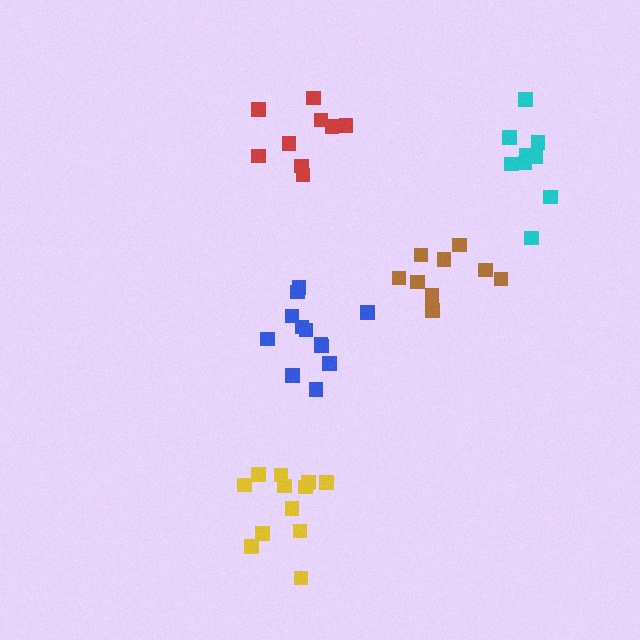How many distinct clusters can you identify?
There are 5 distinct clusters.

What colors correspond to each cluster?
The clusters are colored: brown, yellow, blue, red, cyan.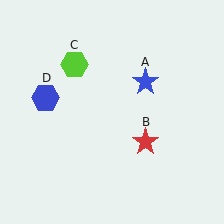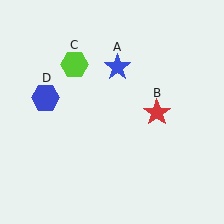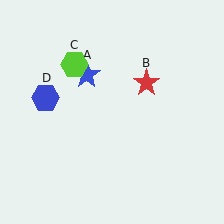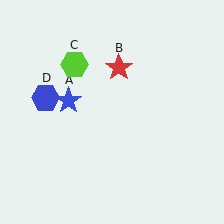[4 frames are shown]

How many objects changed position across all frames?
2 objects changed position: blue star (object A), red star (object B).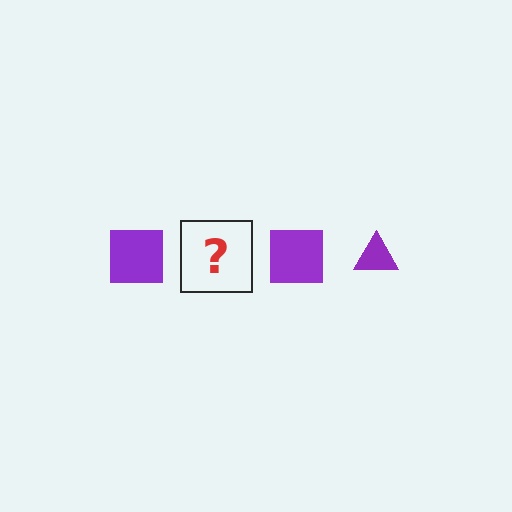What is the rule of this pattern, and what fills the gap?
The rule is that the pattern cycles through square, triangle shapes in purple. The gap should be filled with a purple triangle.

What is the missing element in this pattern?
The missing element is a purple triangle.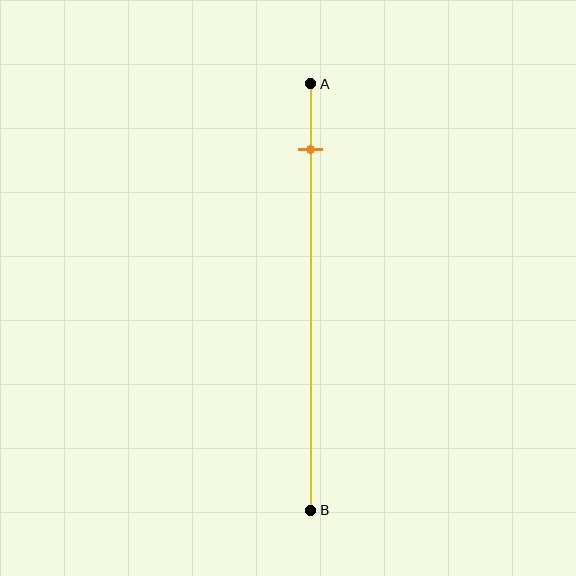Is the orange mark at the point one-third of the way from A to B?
No, the mark is at about 15% from A, not at the 33% one-third point.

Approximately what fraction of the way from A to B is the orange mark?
The orange mark is approximately 15% of the way from A to B.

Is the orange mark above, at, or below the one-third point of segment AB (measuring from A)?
The orange mark is above the one-third point of segment AB.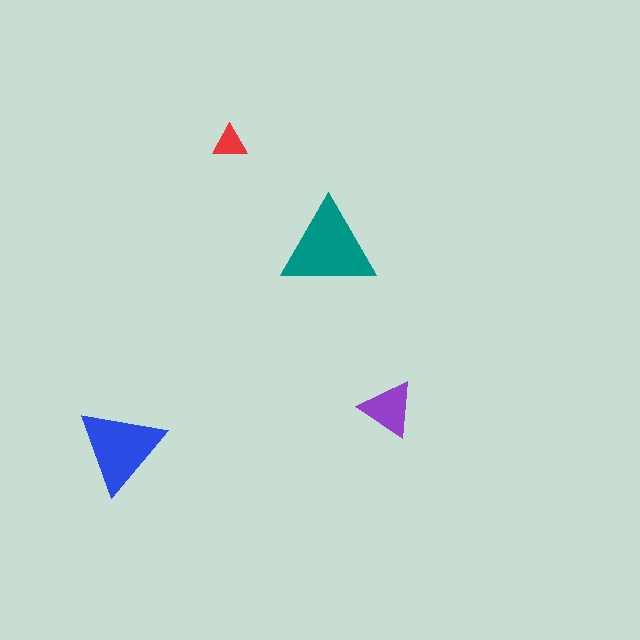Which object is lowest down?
The blue triangle is bottommost.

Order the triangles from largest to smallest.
the teal one, the blue one, the purple one, the red one.